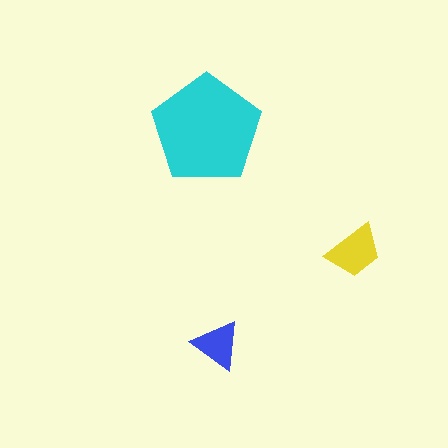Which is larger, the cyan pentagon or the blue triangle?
The cyan pentagon.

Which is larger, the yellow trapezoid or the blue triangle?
The yellow trapezoid.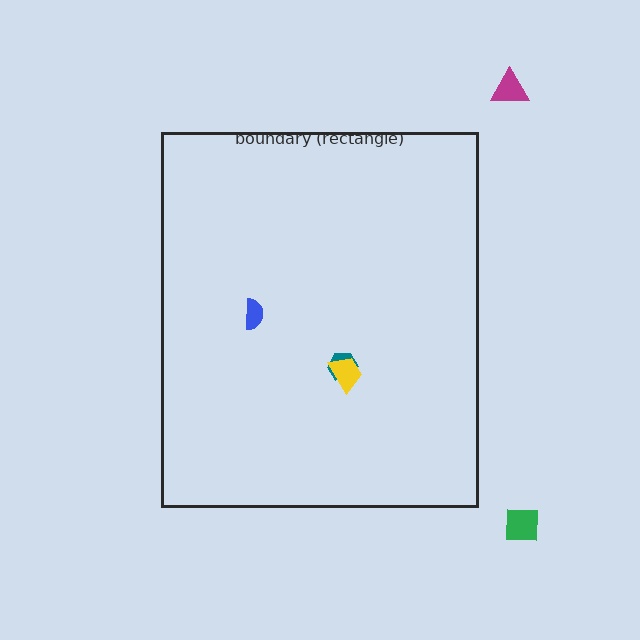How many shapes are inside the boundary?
3 inside, 2 outside.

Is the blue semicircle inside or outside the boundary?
Inside.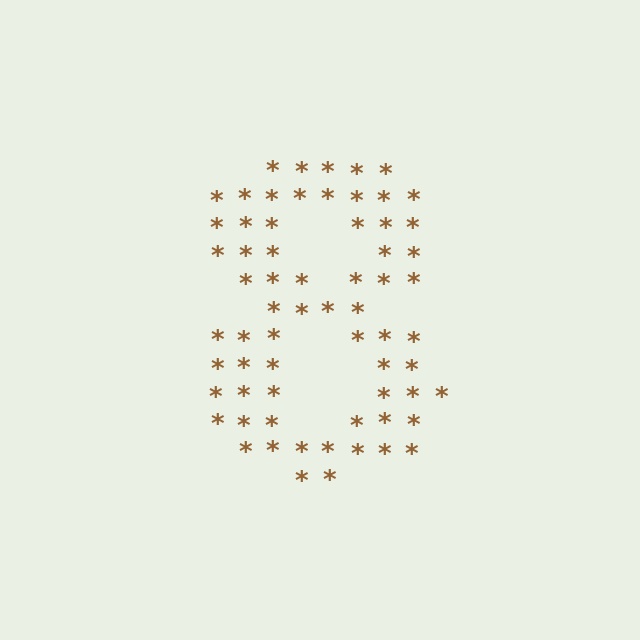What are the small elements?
The small elements are asterisks.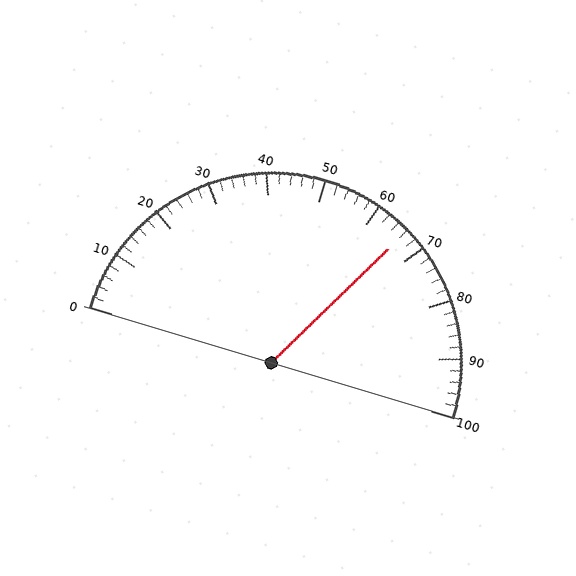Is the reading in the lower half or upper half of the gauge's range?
The reading is in the upper half of the range (0 to 100).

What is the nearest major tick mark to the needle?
The nearest major tick mark is 70.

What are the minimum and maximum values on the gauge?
The gauge ranges from 0 to 100.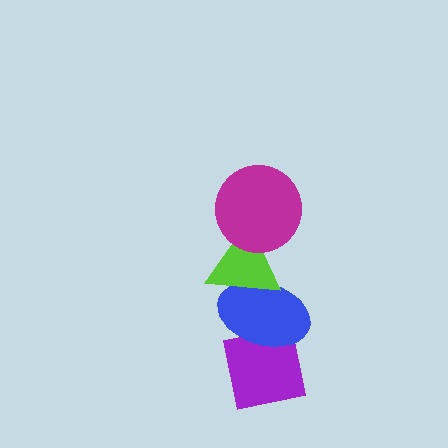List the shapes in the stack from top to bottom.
From top to bottom: the magenta circle, the lime triangle, the blue ellipse, the purple square.